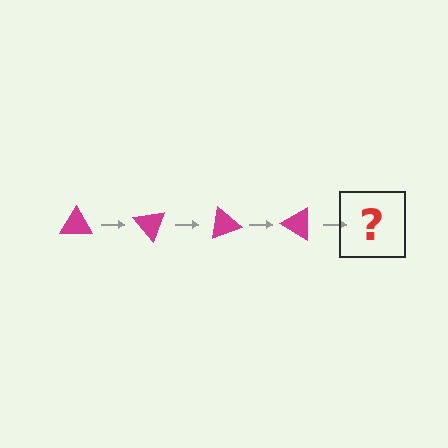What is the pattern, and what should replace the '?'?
The pattern is that the triangle rotates 50 degrees each step. The '?' should be a magenta triangle rotated 200 degrees.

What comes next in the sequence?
The next element should be a magenta triangle rotated 200 degrees.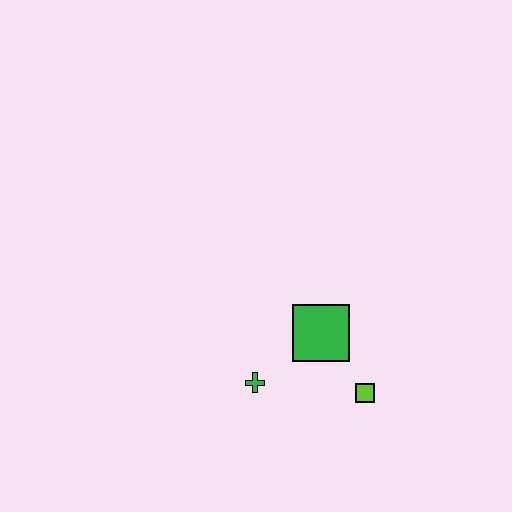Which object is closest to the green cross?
The green square is closest to the green cross.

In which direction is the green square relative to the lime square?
The green square is above the lime square.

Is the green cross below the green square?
Yes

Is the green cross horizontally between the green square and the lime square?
No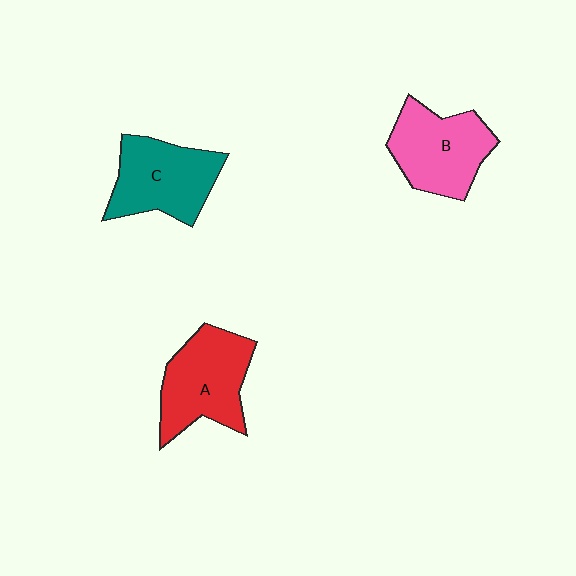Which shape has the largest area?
Shape A (red).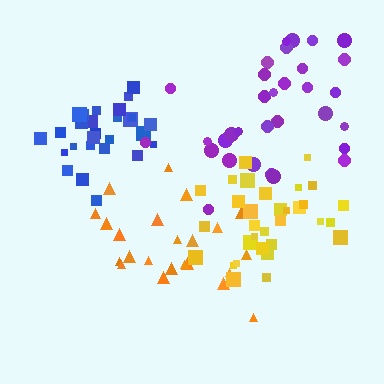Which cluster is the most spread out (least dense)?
Purple.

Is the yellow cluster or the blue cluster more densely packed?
Blue.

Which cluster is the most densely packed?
Blue.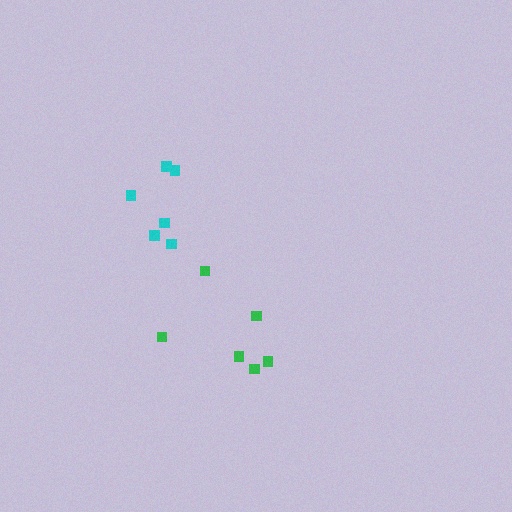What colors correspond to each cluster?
The clusters are colored: green, cyan.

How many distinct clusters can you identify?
There are 2 distinct clusters.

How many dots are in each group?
Group 1: 6 dots, Group 2: 6 dots (12 total).